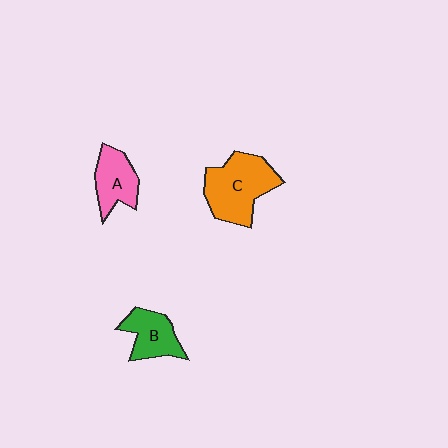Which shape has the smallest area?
Shape B (green).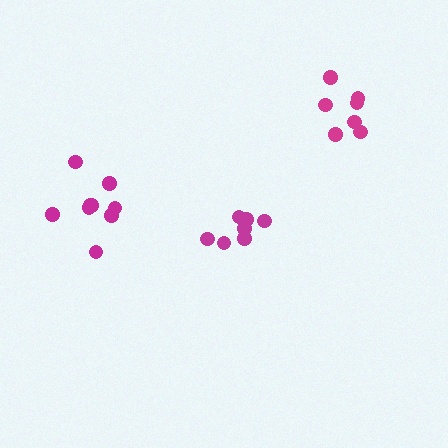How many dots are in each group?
Group 1: 9 dots, Group 2: 7 dots, Group 3: 7 dots (23 total).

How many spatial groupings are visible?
There are 3 spatial groupings.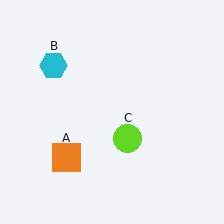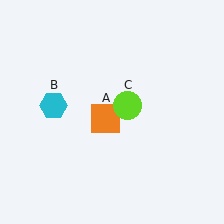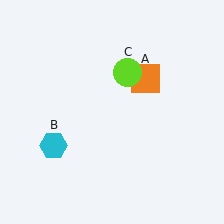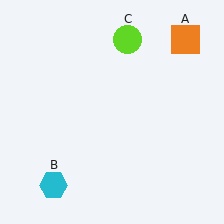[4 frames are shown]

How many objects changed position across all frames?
3 objects changed position: orange square (object A), cyan hexagon (object B), lime circle (object C).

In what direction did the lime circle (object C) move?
The lime circle (object C) moved up.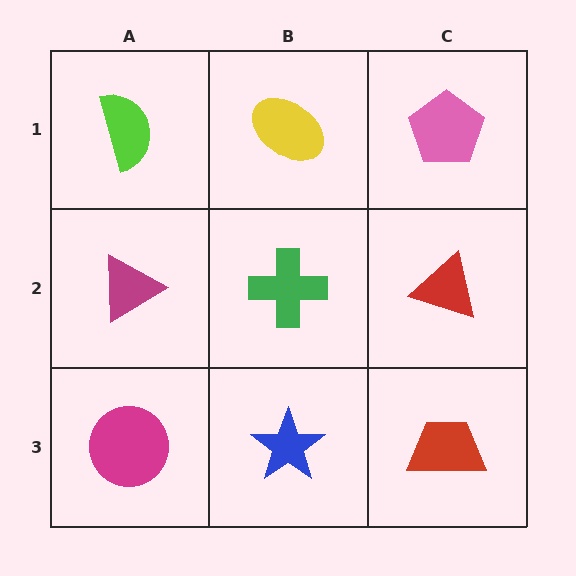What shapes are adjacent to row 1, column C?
A red triangle (row 2, column C), a yellow ellipse (row 1, column B).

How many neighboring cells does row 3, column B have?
3.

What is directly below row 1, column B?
A green cross.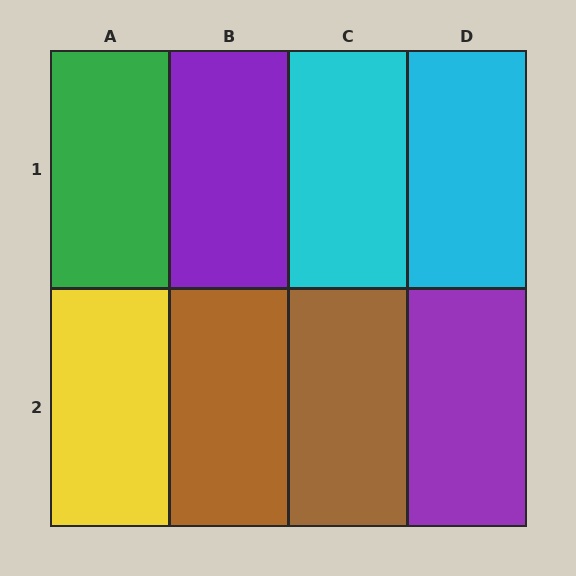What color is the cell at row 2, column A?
Yellow.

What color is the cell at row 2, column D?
Purple.